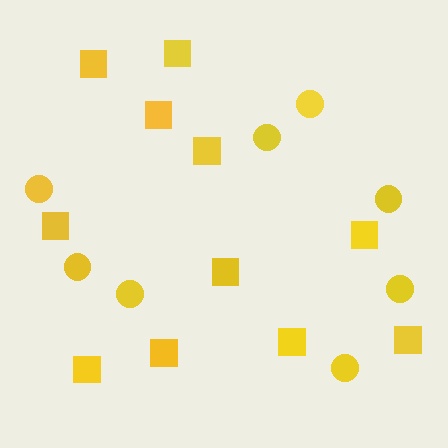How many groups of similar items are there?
There are 2 groups: one group of circles (8) and one group of squares (11).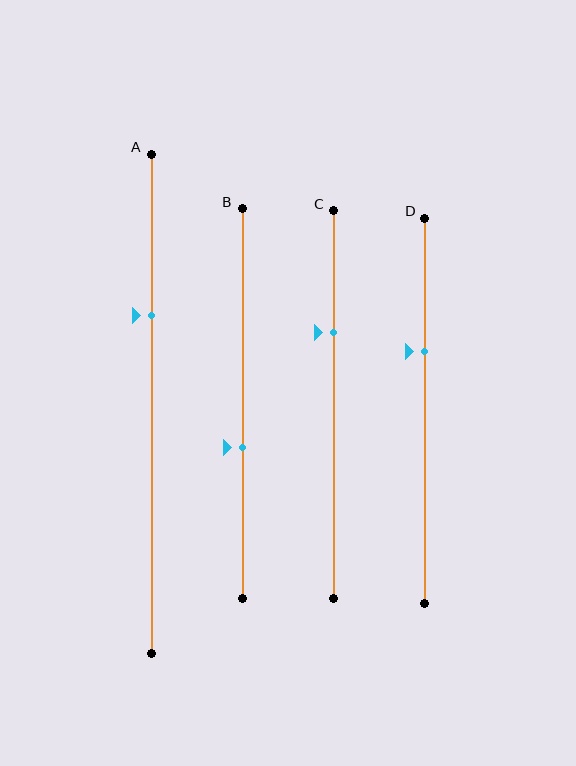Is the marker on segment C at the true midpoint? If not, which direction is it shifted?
No, the marker on segment C is shifted upward by about 19% of the segment length.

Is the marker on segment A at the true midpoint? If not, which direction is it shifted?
No, the marker on segment A is shifted upward by about 18% of the segment length.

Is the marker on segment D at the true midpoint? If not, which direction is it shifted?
No, the marker on segment D is shifted upward by about 15% of the segment length.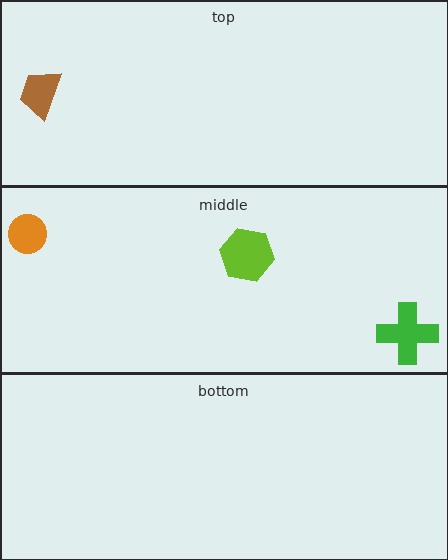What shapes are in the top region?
The brown trapezoid.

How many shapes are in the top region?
1.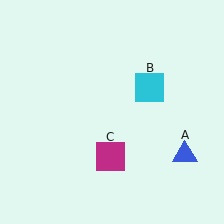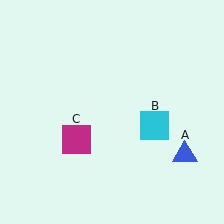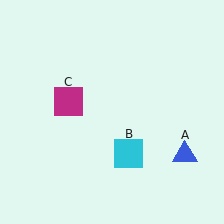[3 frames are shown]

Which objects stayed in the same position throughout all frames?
Blue triangle (object A) remained stationary.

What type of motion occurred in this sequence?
The cyan square (object B), magenta square (object C) rotated clockwise around the center of the scene.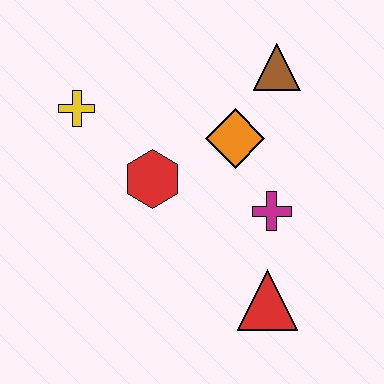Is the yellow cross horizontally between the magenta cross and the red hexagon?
No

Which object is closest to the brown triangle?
The orange diamond is closest to the brown triangle.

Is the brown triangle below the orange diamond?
No